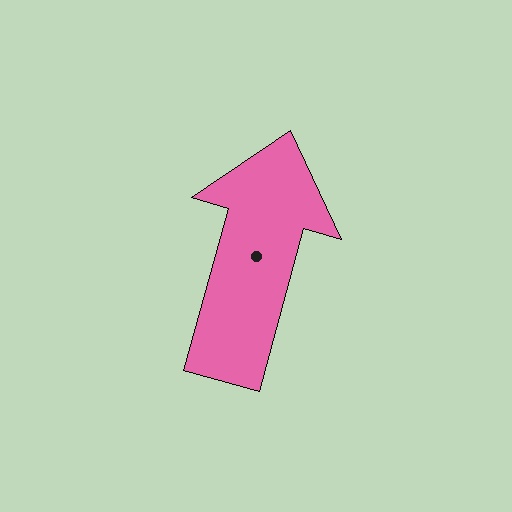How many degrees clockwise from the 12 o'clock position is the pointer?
Approximately 15 degrees.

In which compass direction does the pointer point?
North.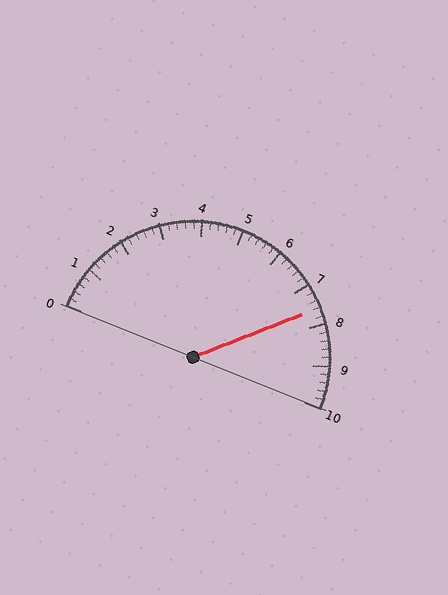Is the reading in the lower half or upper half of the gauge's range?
The reading is in the upper half of the range (0 to 10).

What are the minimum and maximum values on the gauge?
The gauge ranges from 0 to 10.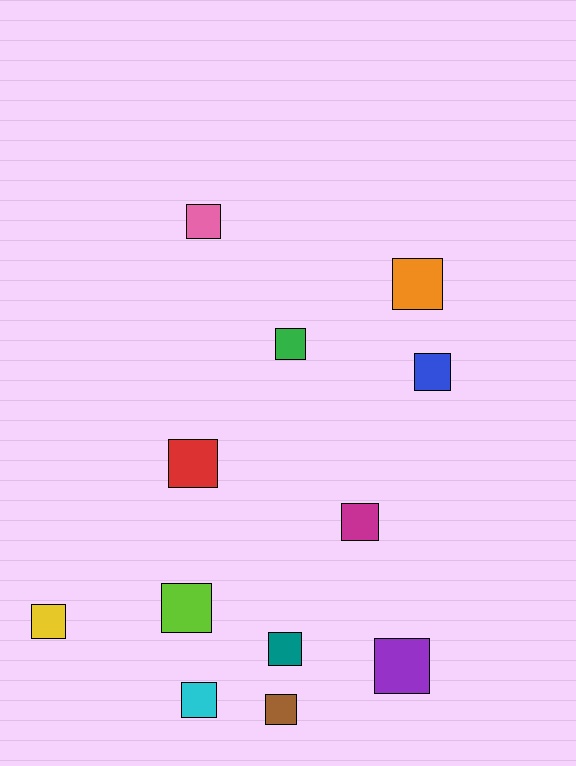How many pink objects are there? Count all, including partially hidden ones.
There is 1 pink object.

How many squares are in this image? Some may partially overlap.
There are 12 squares.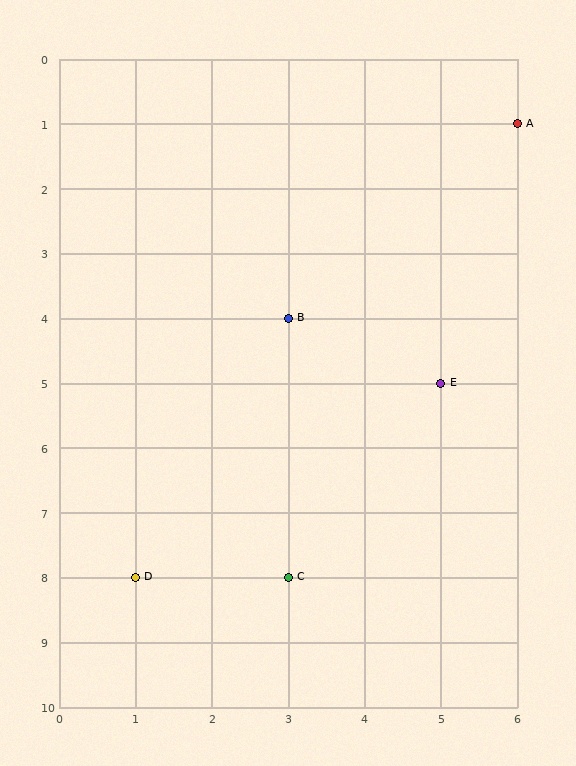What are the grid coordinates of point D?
Point D is at grid coordinates (1, 8).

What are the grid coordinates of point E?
Point E is at grid coordinates (5, 5).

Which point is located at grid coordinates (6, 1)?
Point A is at (6, 1).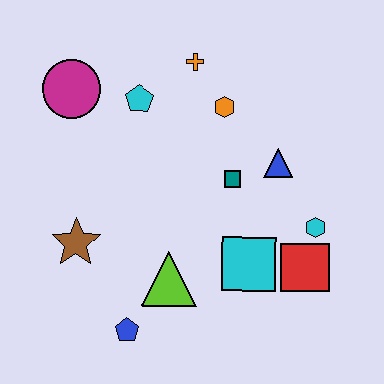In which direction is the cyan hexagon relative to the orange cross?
The cyan hexagon is below the orange cross.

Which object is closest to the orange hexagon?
The orange cross is closest to the orange hexagon.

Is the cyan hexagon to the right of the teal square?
Yes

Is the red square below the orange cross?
Yes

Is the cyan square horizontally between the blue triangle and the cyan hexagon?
No